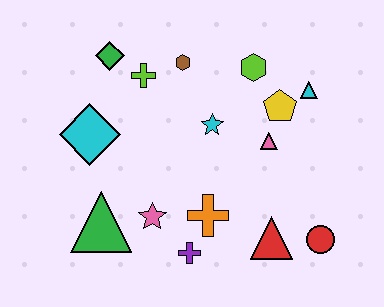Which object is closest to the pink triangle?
The yellow pentagon is closest to the pink triangle.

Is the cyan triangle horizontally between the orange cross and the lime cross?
No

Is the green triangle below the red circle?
No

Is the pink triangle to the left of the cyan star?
No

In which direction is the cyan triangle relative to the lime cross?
The cyan triangle is to the right of the lime cross.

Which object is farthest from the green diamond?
The red circle is farthest from the green diamond.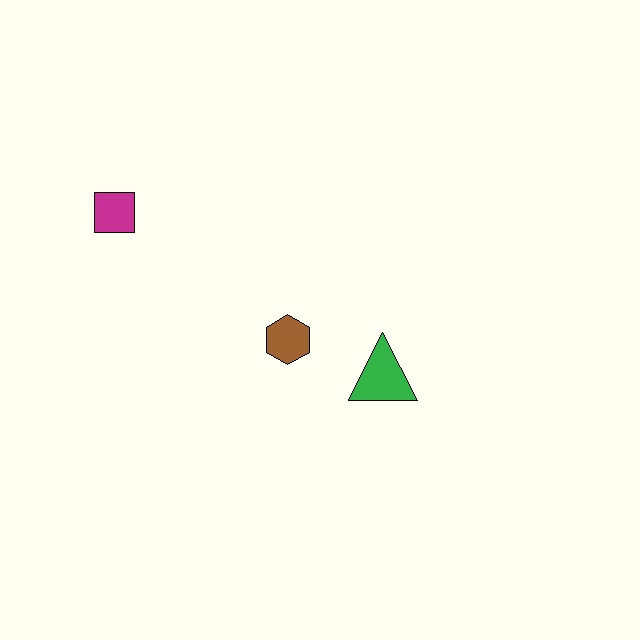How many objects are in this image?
There are 3 objects.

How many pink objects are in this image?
There are no pink objects.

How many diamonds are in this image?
There are no diamonds.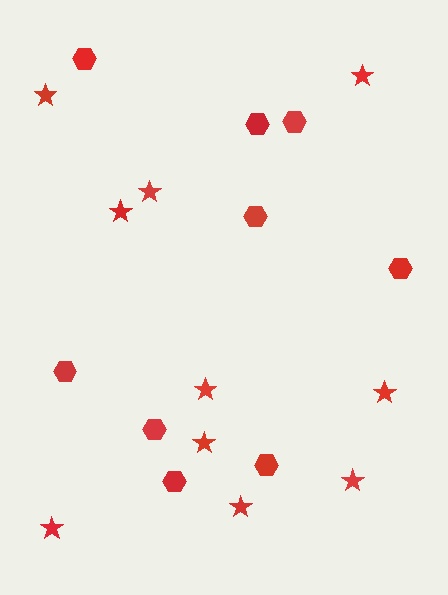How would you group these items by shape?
There are 2 groups: one group of stars (10) and one group of hexagons (9).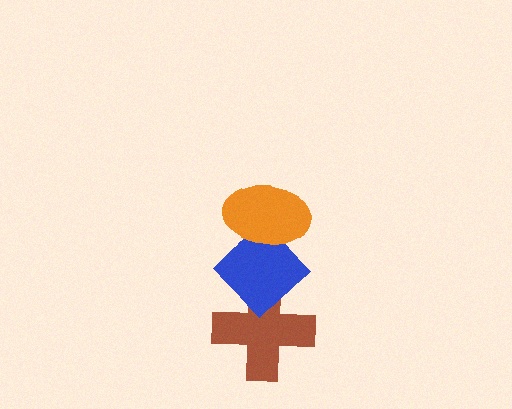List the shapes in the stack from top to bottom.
From top to bottom: the orange ellipse, the blue diamond, the brown cross.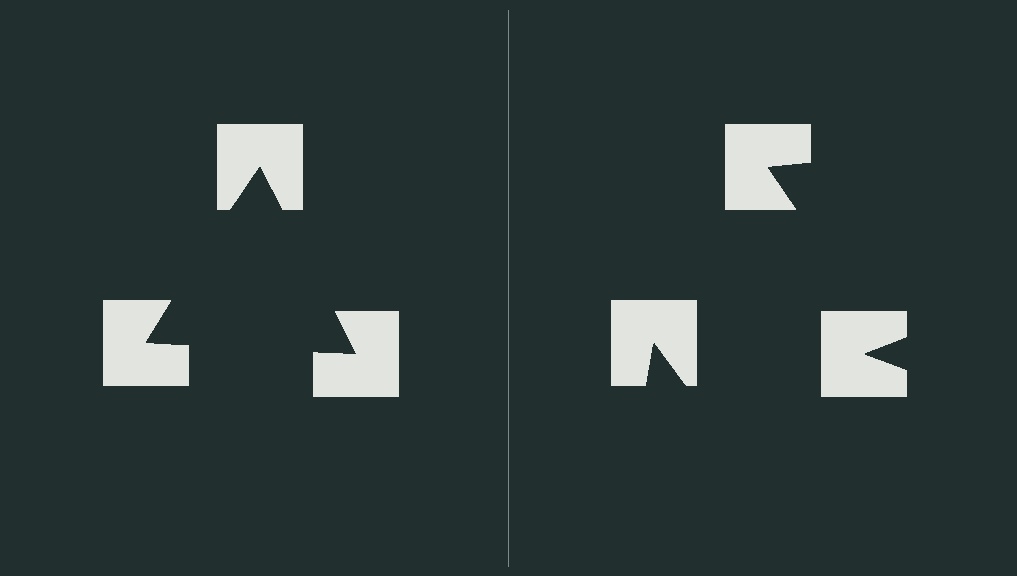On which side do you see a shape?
An illusory triangle appears on the left side. On the right side the wedge cuts are rotated, so no coherent shape forms.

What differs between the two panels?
The notched squares are positioned identically on both sides; only the wedge orientations differ. On the left they align to a triangle; on the right they are misaligned.